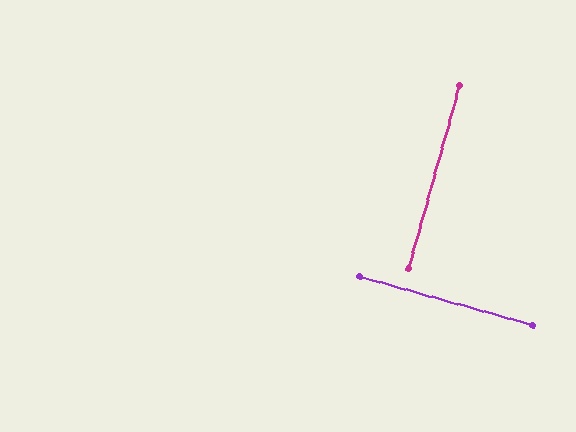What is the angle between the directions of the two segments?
Approximately 90 degrees.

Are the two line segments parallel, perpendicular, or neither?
Perpendicular — they meet at approximately 90°.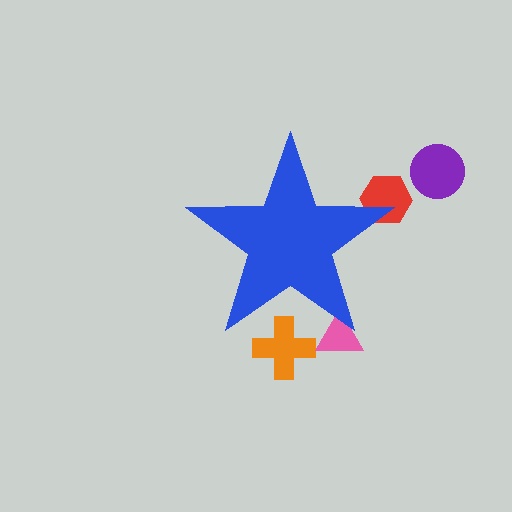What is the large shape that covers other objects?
A blue star.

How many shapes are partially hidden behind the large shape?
3 shapes are partially hidden.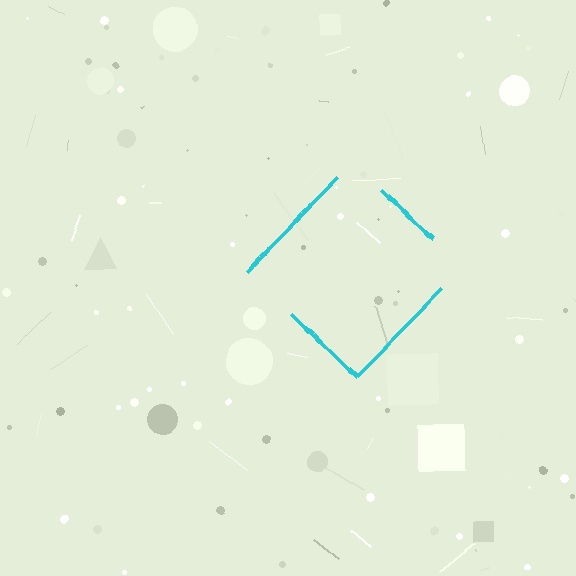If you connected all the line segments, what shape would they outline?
They would outline a diamond.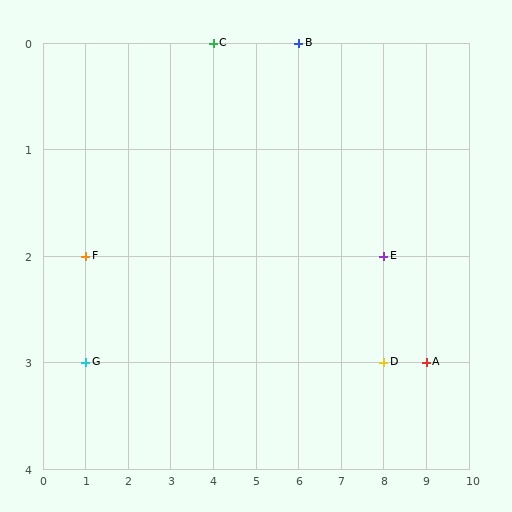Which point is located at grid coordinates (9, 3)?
Point A is at (9, 3).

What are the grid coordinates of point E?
Point E is at grid coordinates (8, 2).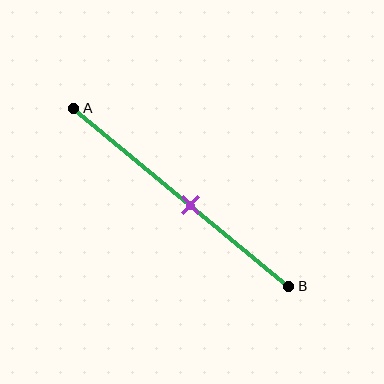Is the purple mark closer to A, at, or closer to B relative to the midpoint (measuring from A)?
The purple mark is closer to point B than the midpoint of segment AB.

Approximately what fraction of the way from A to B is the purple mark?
The purple mark is approximately 55% of the way from A to B.